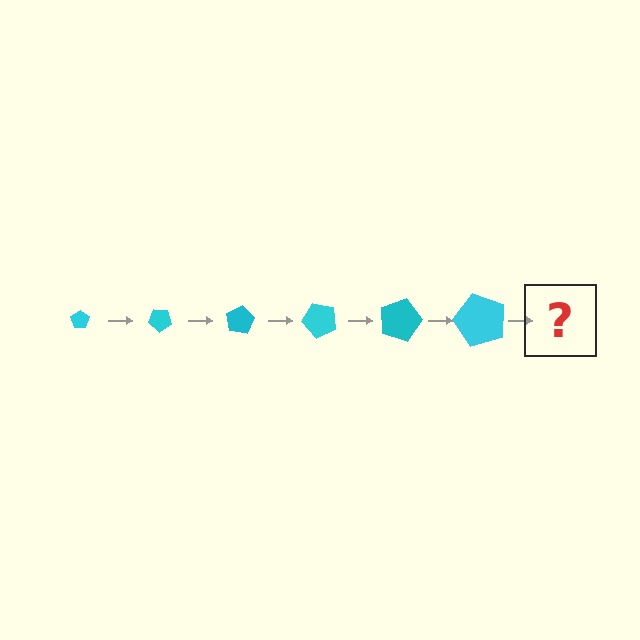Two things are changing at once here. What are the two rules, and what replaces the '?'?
The two rules are that the pentagon grows larger each step and it rotates 40 degrees each step. The '?' should be a pentagon, larger than the previous one and rotated 240 degrees from the start.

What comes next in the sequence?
The next element should be a pentagon, larger than the previous one and rotated 240 degrees from the start.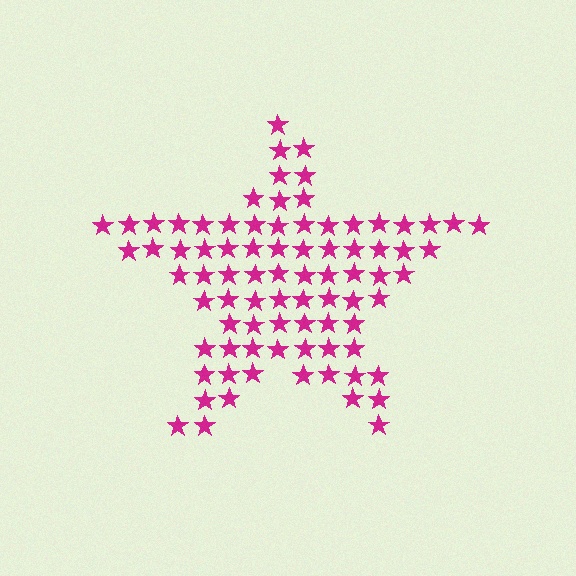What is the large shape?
The large shape is a star.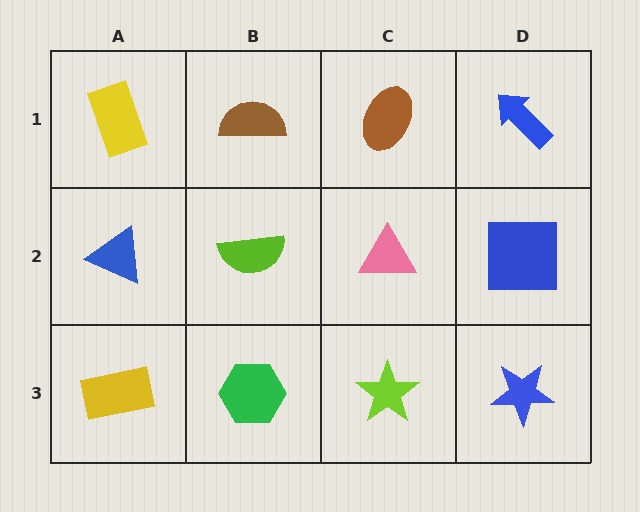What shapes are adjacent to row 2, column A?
A yellow rectangle (row 1, column A), a yellow rectangle (row 3, column A), a lime semicircle (row 2, column B).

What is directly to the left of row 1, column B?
A yellow rectangle.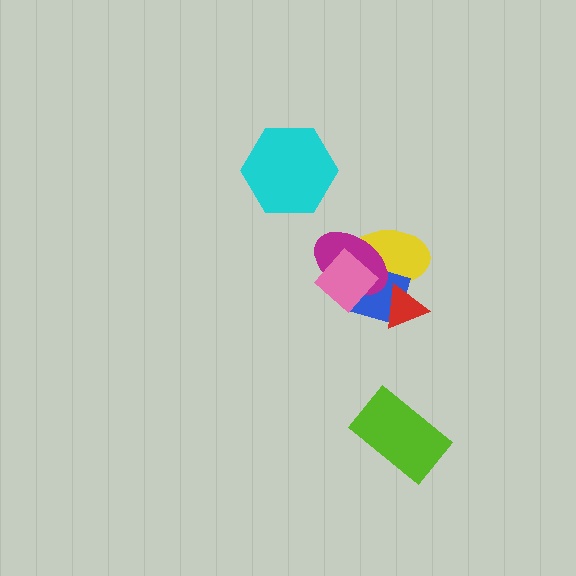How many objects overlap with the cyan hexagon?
0 objects overlap with the cyan hexagon.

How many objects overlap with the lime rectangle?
0 objects overlap with the lime rectangle.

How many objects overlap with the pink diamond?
3 objects overlap with the pink diamond.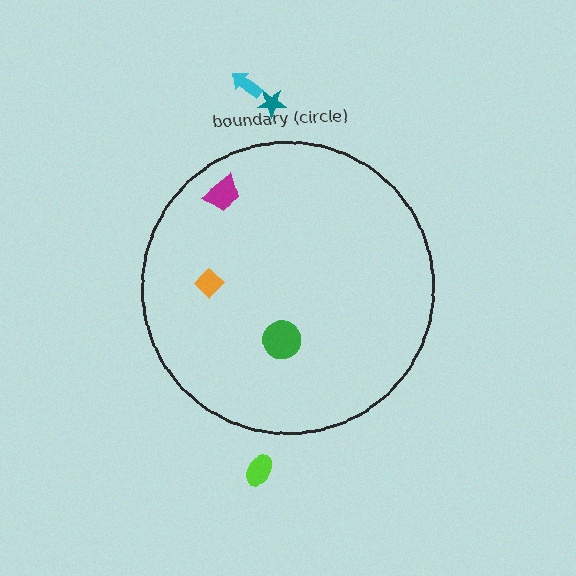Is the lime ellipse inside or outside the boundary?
Outside.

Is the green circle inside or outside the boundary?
Inside.